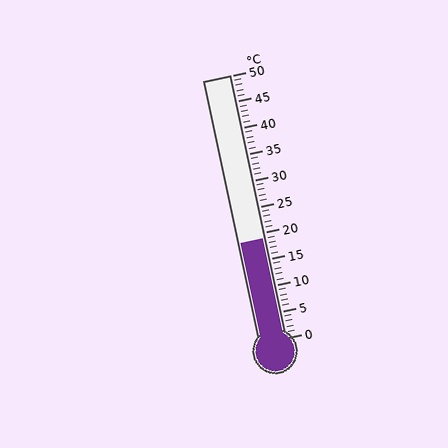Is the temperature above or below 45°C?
The temperature is below 45°C.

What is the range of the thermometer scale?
The thermometer scale ranges from 0°C to 50°C.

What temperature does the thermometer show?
The thermometer shows approximately 19°C.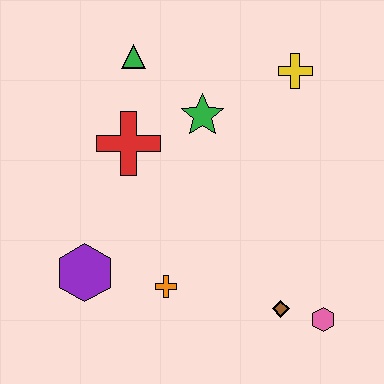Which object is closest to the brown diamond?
The pink hexagon is closest to the brown diamond.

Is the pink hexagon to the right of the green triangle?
Yes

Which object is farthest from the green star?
The pink hexagon is farthest from the green star.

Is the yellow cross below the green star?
No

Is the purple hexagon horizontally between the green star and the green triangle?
No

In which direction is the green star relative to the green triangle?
The green star is to the right of the green triangle.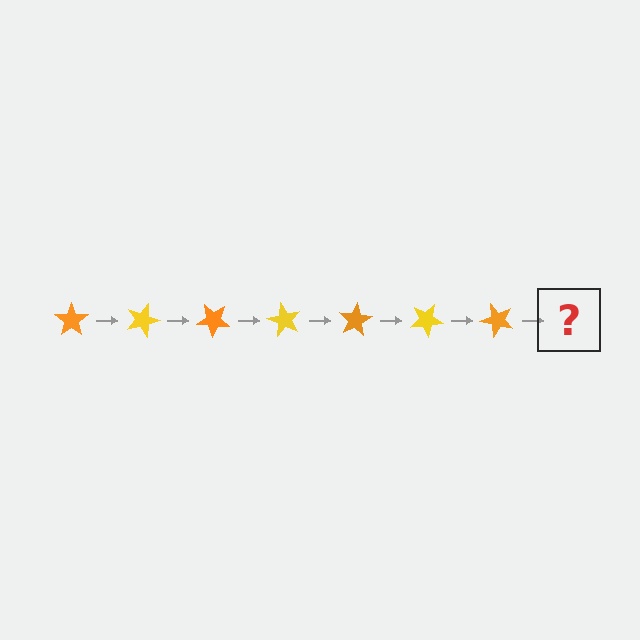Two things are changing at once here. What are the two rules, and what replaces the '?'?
The two rules are that it rotates 20 degrees each step and the color cycles through orange and yellow. The '?' should be a yellow star, rotated 140 degrees from the start.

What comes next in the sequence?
The next element should be a yellow star, rotated 140 degrees from the start.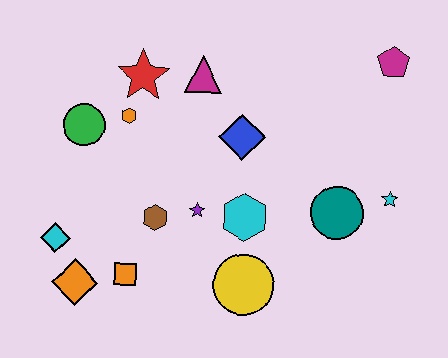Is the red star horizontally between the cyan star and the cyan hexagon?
No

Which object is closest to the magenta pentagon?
The cyan star is closest to the magenta pentagon.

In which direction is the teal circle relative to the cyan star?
The teal circle is to the left of the cyan star.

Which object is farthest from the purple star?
The magenta pentagon is farthest from the purple star.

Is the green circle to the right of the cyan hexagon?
No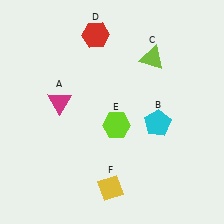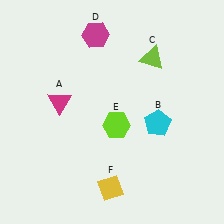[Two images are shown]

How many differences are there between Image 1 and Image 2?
There is 1 difference between the two images.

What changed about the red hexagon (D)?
In Image 1, D is red. In Image 2, it changed to magenta.